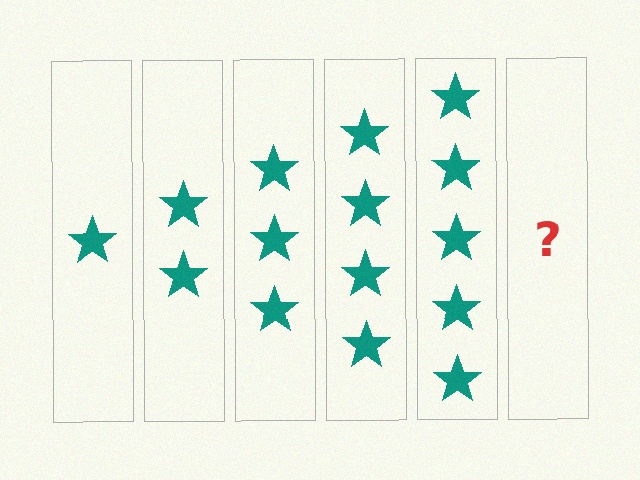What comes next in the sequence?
The next element should be 6 stars.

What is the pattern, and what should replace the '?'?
The pattern is that each step adds one more star. The '?' should be 6 stars.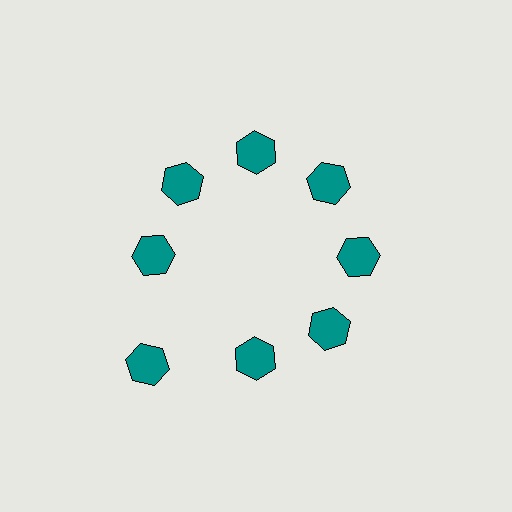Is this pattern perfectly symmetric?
No. The 8 teal hexagons are arranged in a ring, but one element near the 8 o'clock position is pushed outward from the center, breaking the 8-fold rotational symmetry.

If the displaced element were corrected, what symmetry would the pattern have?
It would have 8-fold rotational symmetry — the pattern would map onto itself every 45 degrees.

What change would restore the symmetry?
The symmetry would be restored by moving it inward, back onto the ring so that all 8 hexagons sit at equal angles and equal distance from the center.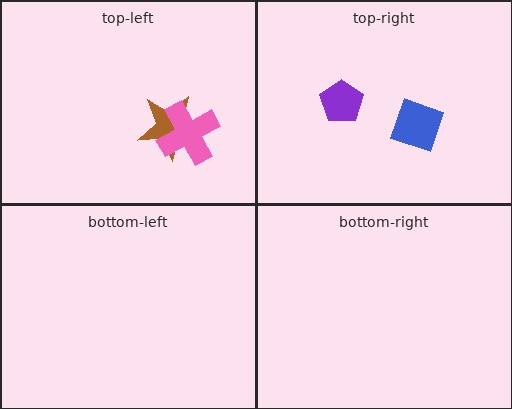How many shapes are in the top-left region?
2.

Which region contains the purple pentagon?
The top-right region.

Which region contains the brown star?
The top-left region.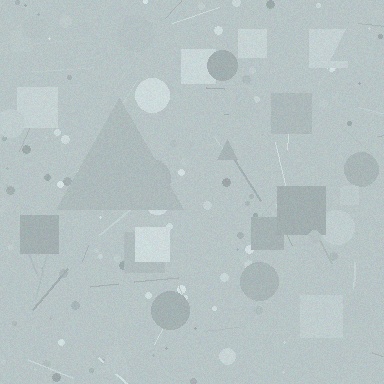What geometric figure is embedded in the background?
A triangle is embedded in the background.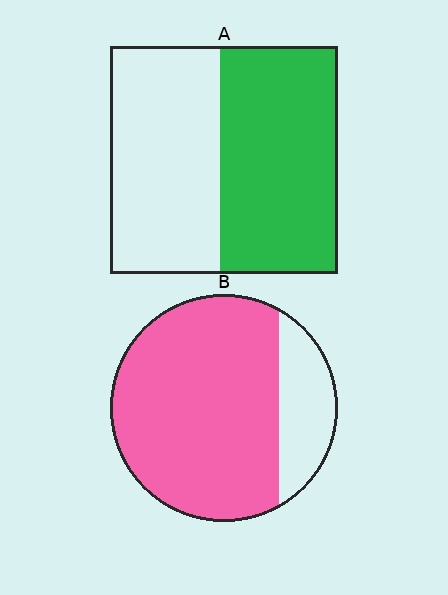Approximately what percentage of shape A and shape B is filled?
A is approximately 50% and B is approximately 80%.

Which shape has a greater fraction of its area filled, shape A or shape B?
Shape B.